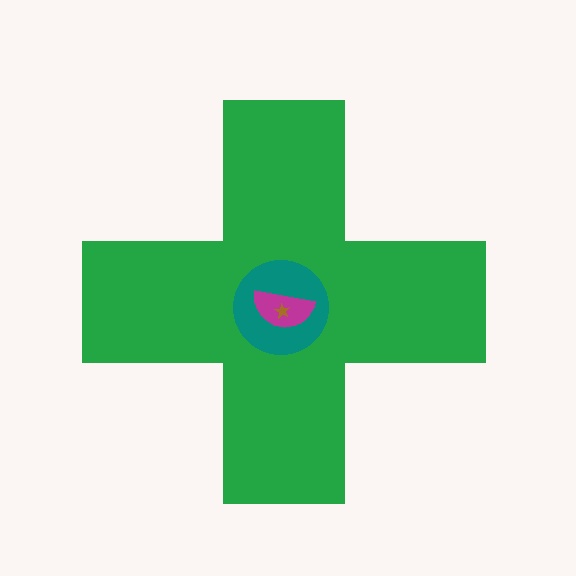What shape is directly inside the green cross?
The teal circle.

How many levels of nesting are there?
4.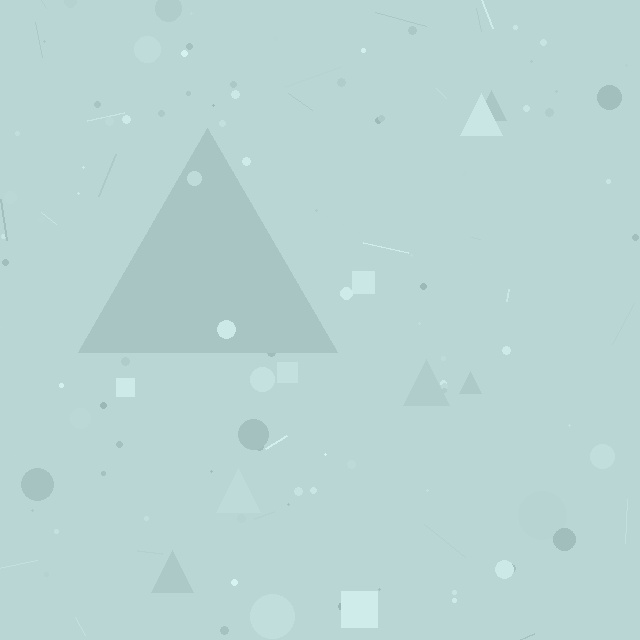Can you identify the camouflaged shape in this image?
The camouflaged shape is a triangle.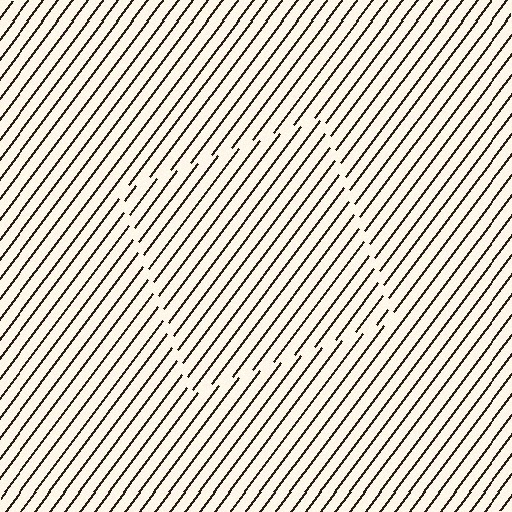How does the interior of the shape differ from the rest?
The interior of the shape contains the same grating, shifted by half a period — the contour is defined by the phase discontinuity where line-ends from the inner and outer gratings abut.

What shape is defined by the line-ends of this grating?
An illusory square. The interior of the shape contains the same grating, shifted by half a period — the contour is defined by the phase discontinuity where line-ends from the inner and outer gratings abut.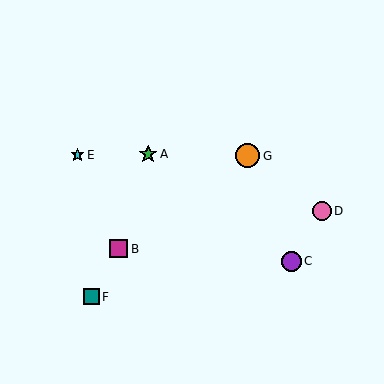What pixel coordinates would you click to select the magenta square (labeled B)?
Click at (119, 249) to select the magenta square B.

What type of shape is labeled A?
Shape A is a green star.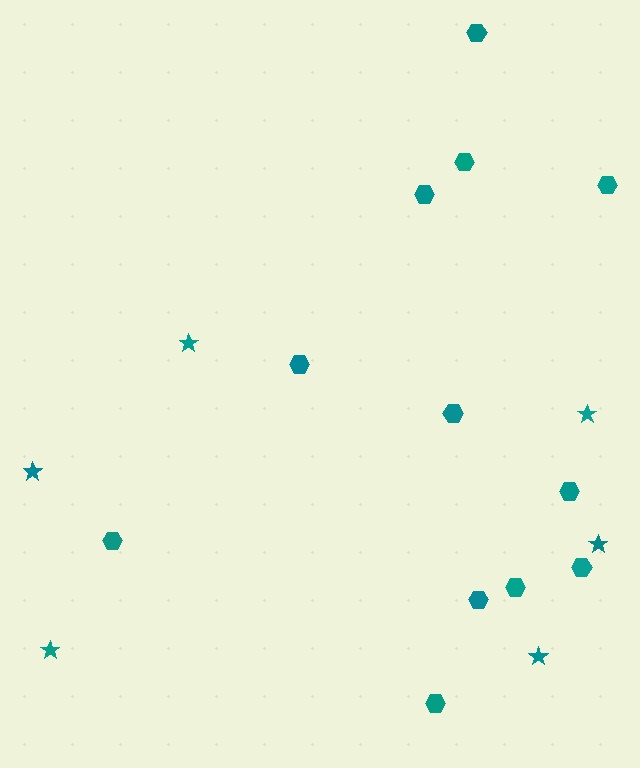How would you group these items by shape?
There are 2 groups: one group of stars (6) and one group of hexagons (12).